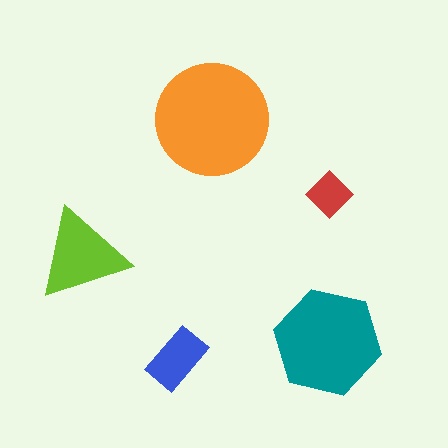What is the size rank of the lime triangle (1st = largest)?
3rd.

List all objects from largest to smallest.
The orange circle, the teal hexagon, the lime triangle, the blue rectangle, the red diamond.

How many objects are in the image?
There are 5 objects in the image.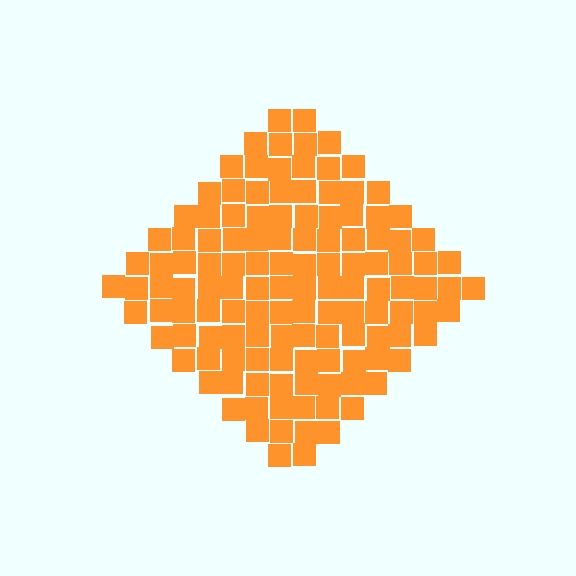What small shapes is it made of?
It is made of small squares.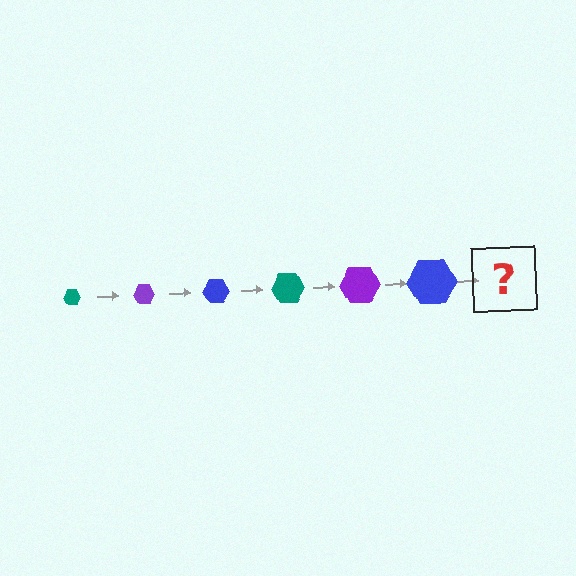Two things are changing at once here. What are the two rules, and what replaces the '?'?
The two rules are that the hexagon grows larger each step and the color cycles through teal, purple, and blue. The '?' should be a teal hexagon, larger than the previous one.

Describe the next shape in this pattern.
It should be a teal hexagon, larger than the previous one.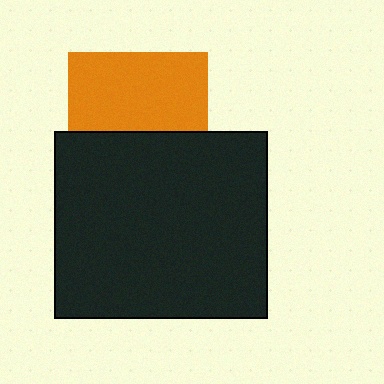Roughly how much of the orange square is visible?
About half of it is visible (roughly 57%).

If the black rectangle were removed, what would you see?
You would see the complete orange square.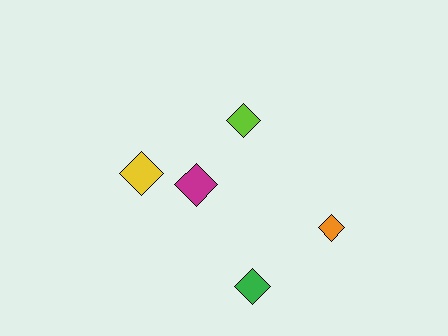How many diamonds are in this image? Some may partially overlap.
There are 5 diamonds.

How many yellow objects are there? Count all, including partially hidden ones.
There is 1 yellow object.